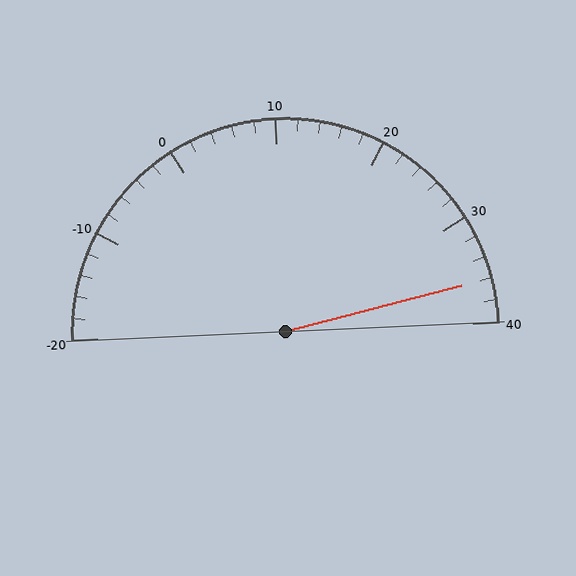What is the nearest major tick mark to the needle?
The nearest major tick mark is 40.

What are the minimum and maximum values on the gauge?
The gauge ranges from -20 to 40.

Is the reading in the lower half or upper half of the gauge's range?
The reading is in the upper half of the range (-20 to 40).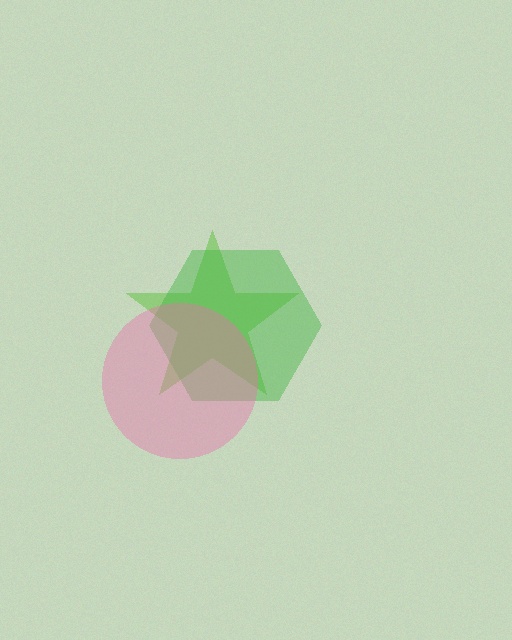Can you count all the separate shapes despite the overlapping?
Yes, there are 3 separate shapes.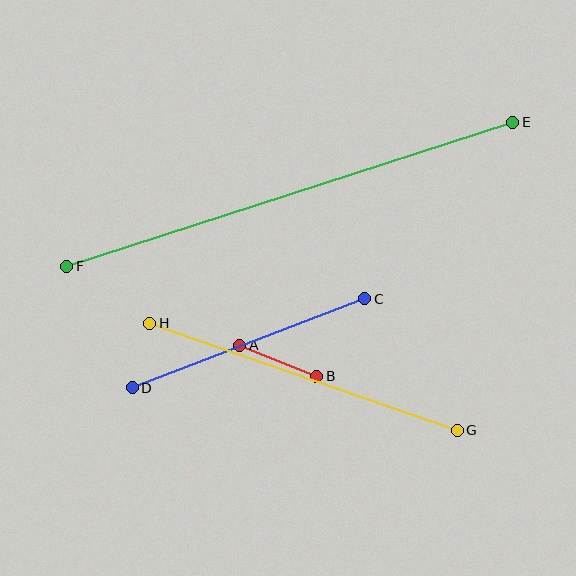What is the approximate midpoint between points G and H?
The midpoint is at approximately (303, 377) pixels.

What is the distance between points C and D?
The distance is approximately 249 pixels.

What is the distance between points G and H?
The distance is approximately 325 pixels.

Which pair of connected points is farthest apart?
Points E and F are farthest apart.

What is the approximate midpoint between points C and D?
The midpoint is at approximately (249, 343) pixels.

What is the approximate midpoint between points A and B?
The midpoint is at approximately (278, 361) pixels.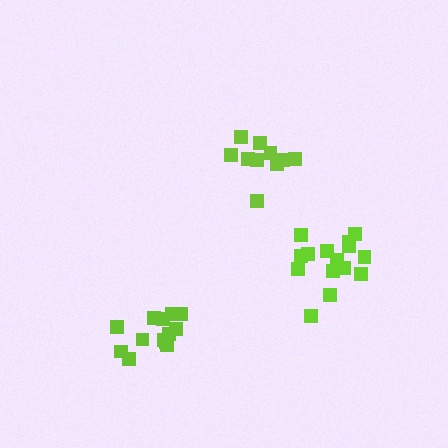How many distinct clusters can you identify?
There are 3 distinct clusters.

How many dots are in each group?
Group 1: 13 dots, Group 2: 11 dots, Group 3: 15 dots (39 total).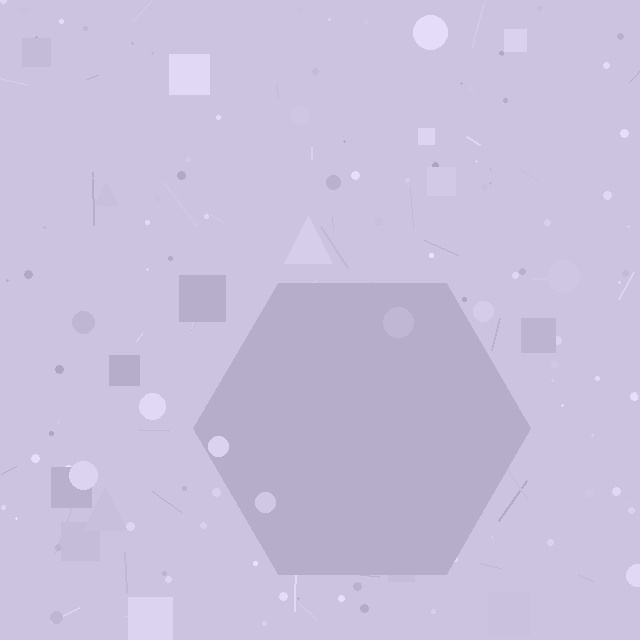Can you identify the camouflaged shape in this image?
The camouflaged shape is a hexagon.